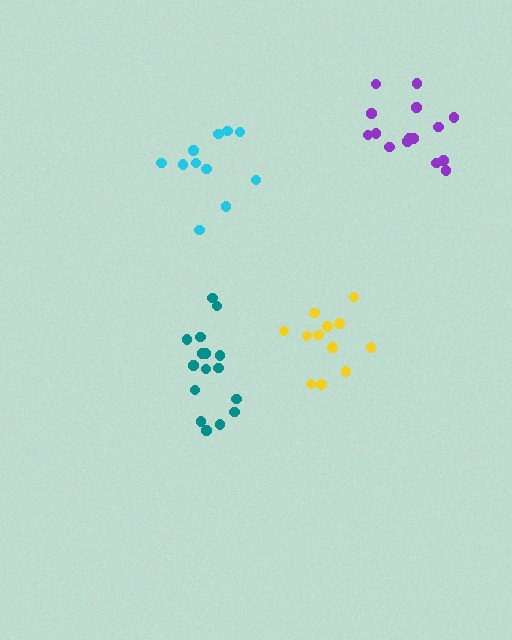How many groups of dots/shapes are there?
There are 4 groups.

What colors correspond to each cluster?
The clusters are colored: purple, cyan, yellow, teal.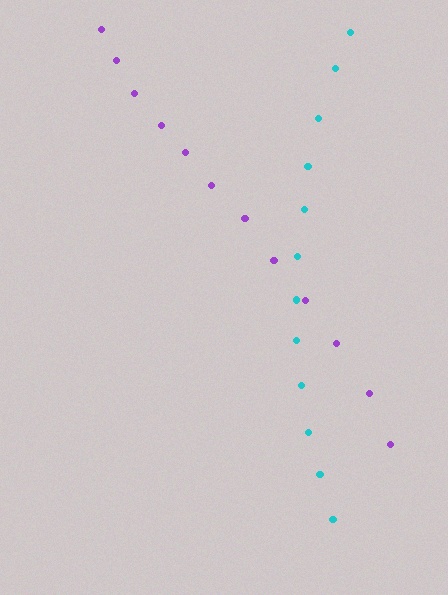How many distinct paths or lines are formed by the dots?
There are 2 distinct paths.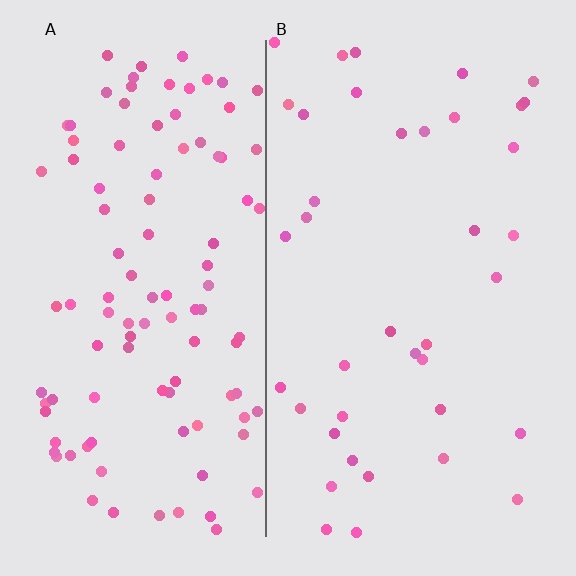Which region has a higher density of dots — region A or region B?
A (the left).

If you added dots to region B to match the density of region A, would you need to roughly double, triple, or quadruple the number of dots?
Approximately triple.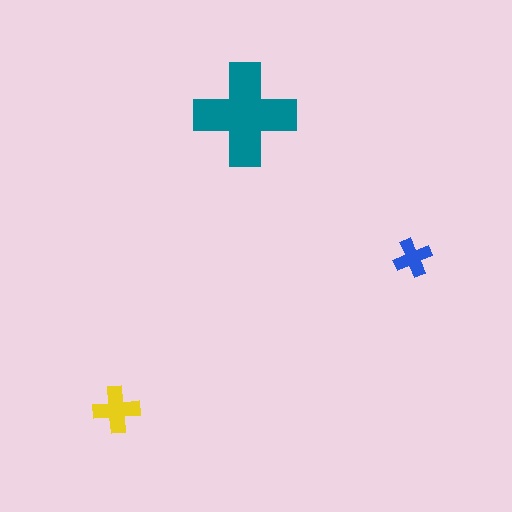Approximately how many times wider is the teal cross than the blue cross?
About 2.5 times wider.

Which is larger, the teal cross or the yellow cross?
The teal one.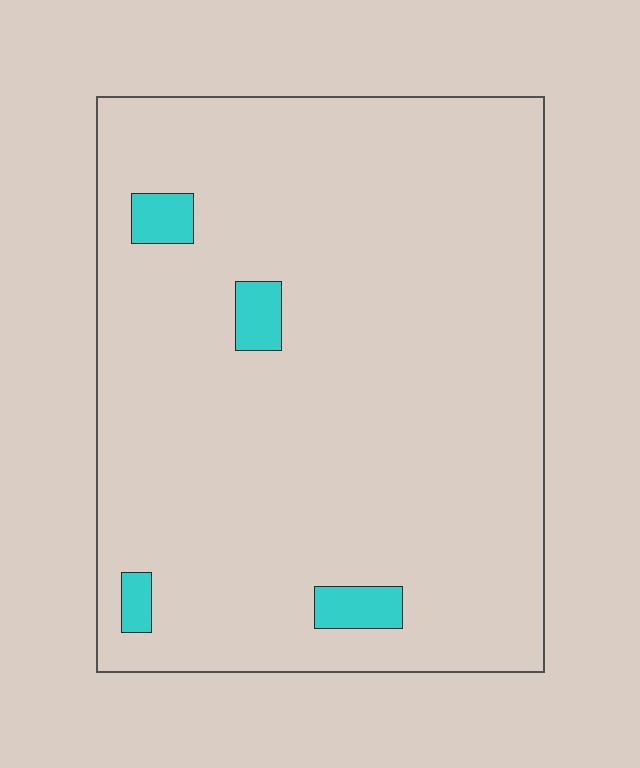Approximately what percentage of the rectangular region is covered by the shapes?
Approximately 5%.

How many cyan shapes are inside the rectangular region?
4.